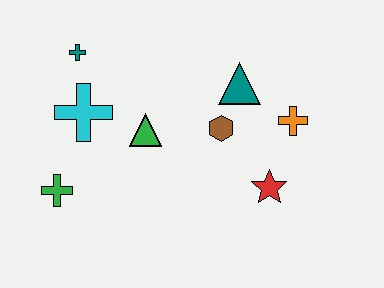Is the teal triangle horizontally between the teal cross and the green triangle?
No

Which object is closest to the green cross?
The cyan cross is closest to the green cross.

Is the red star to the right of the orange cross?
No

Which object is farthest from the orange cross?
The green cross is farthest from the orange cross.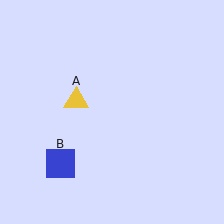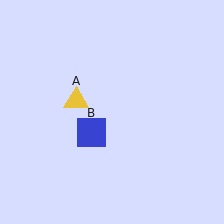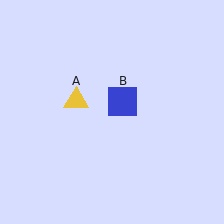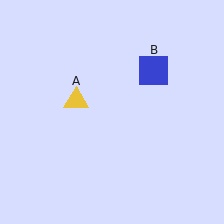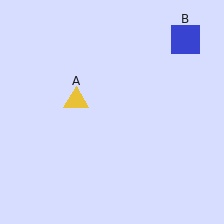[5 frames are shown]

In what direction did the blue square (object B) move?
The blue square (object B) moved up and to the right.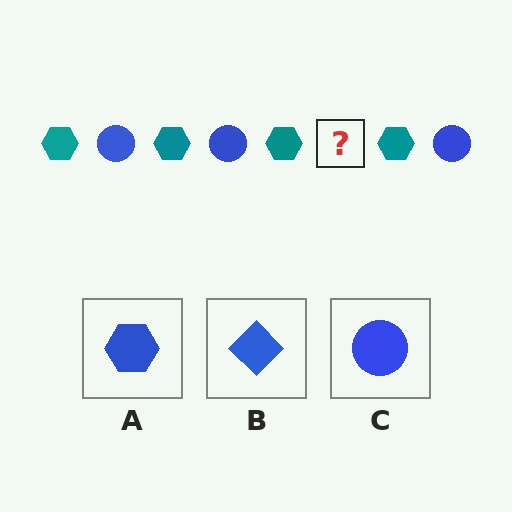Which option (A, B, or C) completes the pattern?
C.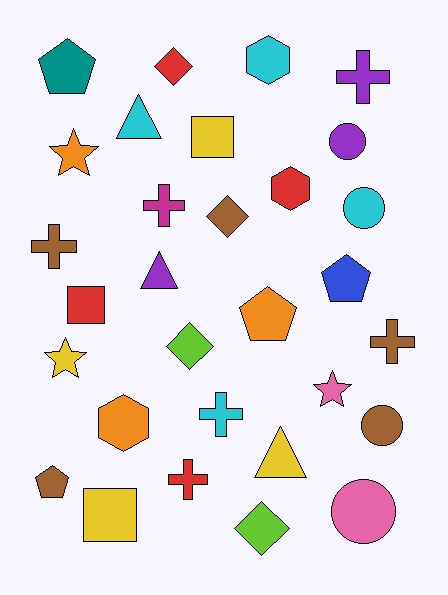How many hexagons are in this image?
There are 3 hexagons.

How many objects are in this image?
There are 30 objects.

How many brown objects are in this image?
There are 5 brown objects.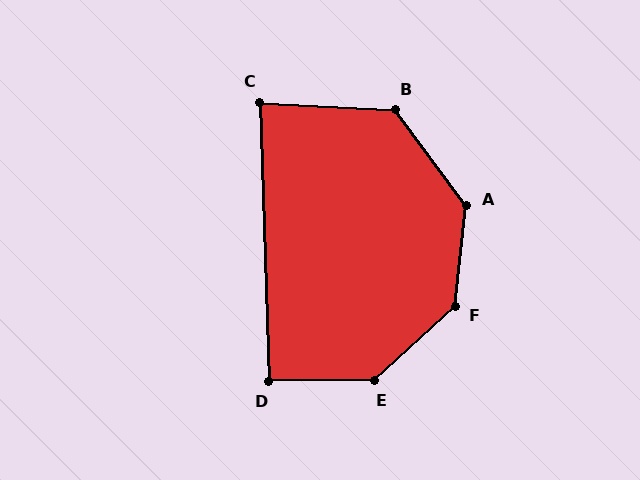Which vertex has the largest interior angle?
F, at approximately 139 degrees.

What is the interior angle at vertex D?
Approximately 91 degrees (approximately right).